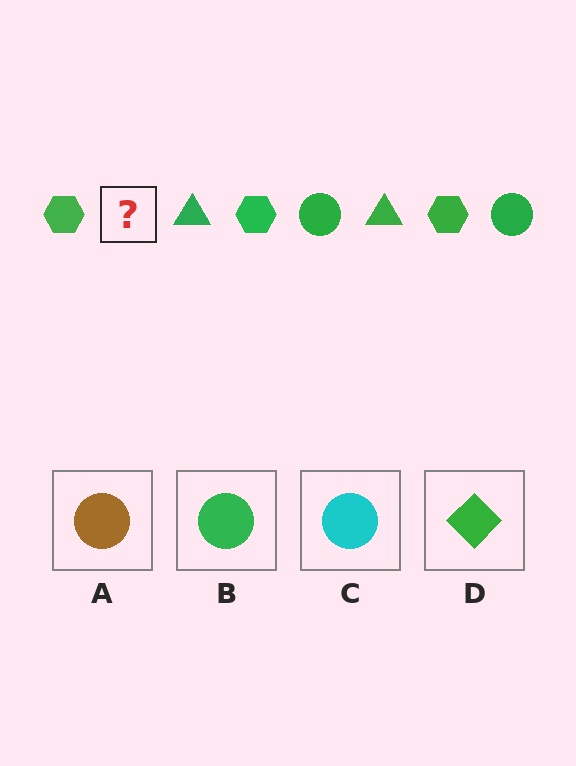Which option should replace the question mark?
Option B.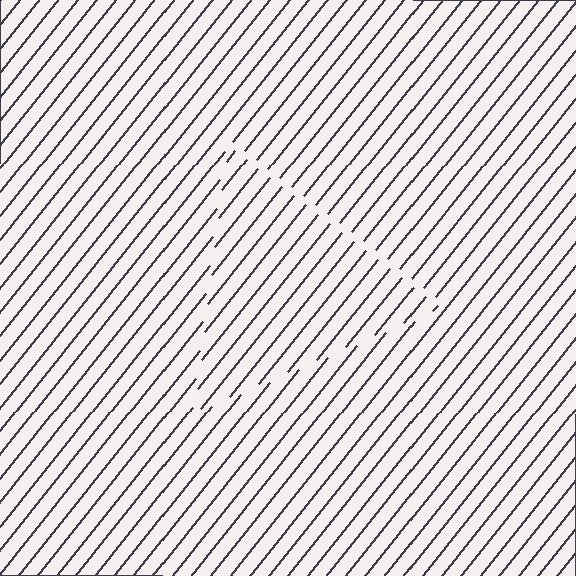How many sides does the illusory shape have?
3 sides — the line-ends trace a triangle.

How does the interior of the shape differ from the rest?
The interior of the shape contains the same grating, shifted by half a period — the contour is defined by the phase discontinuity where line-ends from the inner and outer gratings abut.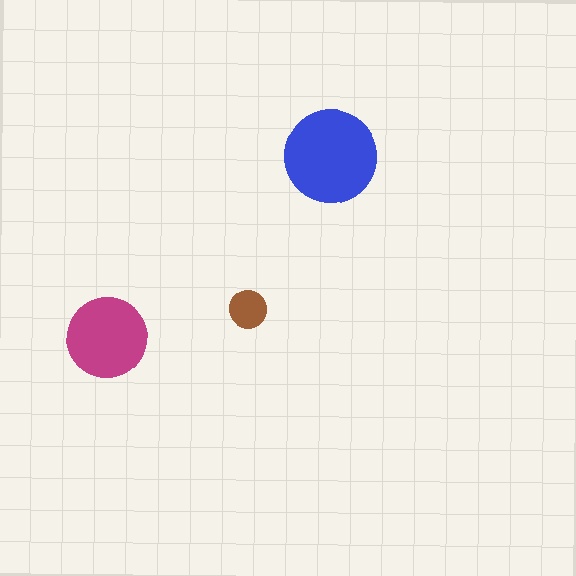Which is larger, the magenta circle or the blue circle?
The blue one.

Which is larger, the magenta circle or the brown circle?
The magenta one.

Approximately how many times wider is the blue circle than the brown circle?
About 2.5 times wider.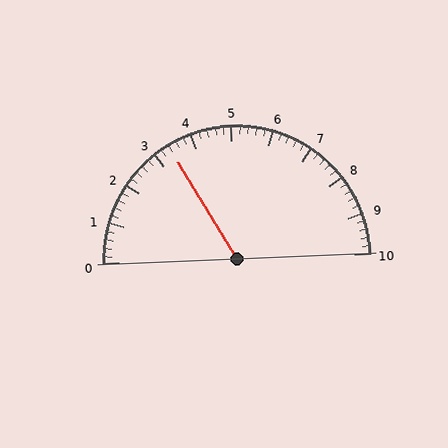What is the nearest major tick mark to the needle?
The nearest major tick mark is 3.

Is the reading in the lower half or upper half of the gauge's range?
The reading is in the lower half of the range (0 to 10).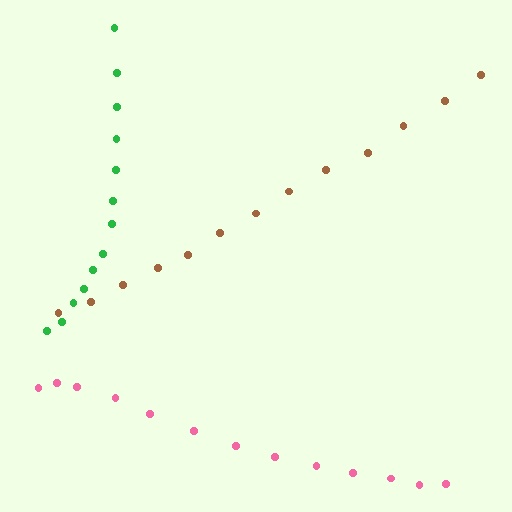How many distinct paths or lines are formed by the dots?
There are 3 distinct paths.